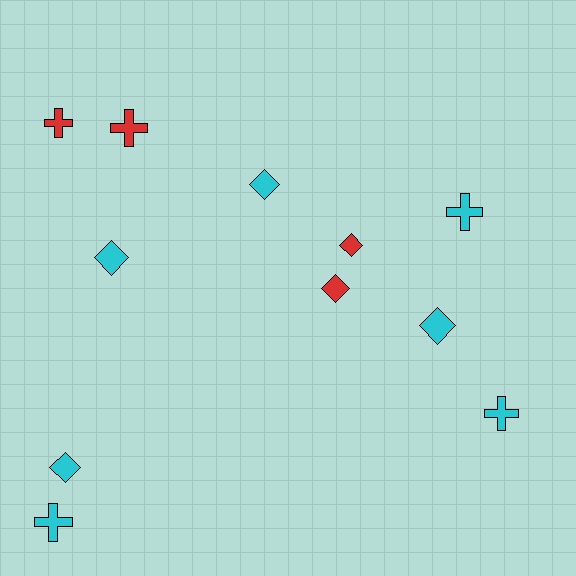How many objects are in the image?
There are 11 objects.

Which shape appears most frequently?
Diamond, with 6 objects.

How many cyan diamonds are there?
There are 4 cyan diamonds.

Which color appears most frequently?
Cyan, with 7 objects.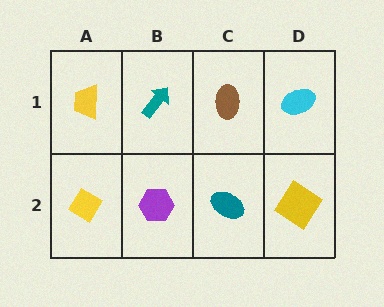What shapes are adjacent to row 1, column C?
A teal ellipse (row 2, column C), a teal arrow (row 1, column B), a cyan ellipse (row 1, column D).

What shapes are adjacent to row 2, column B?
A teal arrow (row 1, column B), a yellow diamond (row 2, column A), a teal ellipse (row 2, column C).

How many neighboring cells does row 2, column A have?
2.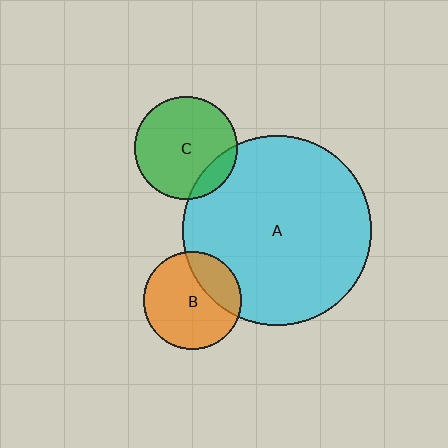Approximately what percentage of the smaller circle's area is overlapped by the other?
Approximately 25%.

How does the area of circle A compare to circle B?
Approximately 3.8 times.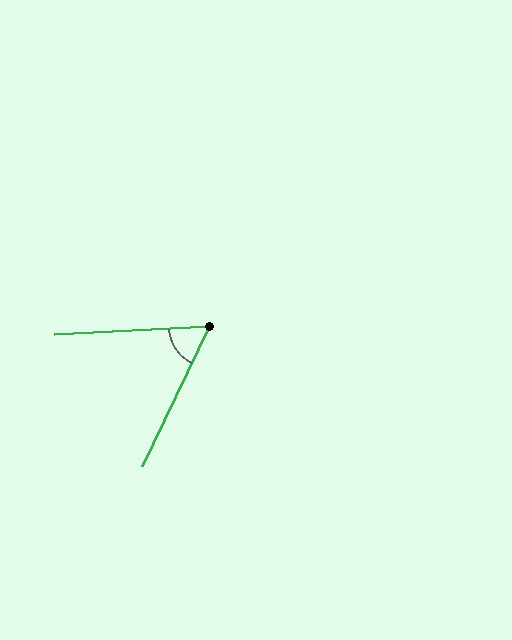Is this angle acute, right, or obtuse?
It is acute.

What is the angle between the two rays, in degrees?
Approximately 61 degrees.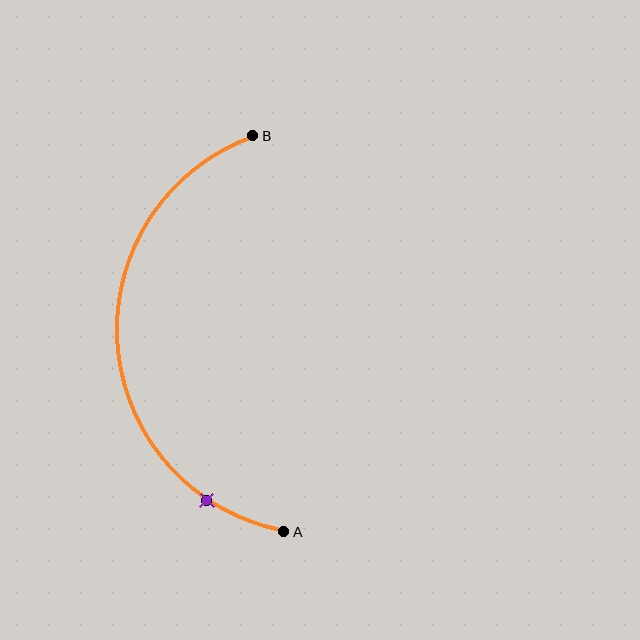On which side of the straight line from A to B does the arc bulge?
The arc bulges to the left of the straight line connecting A and B.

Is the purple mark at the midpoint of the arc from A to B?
No. The purple mark lies on the arc but is closer to endpoint A. The arc midpoint would be at the point on the curve equidistant along the arc from both A and B.